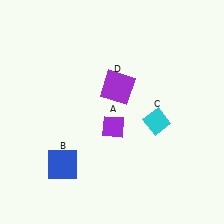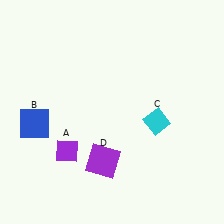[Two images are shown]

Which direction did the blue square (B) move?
The blue square (B) moved up.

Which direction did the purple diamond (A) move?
The purple diamond (A) moved left.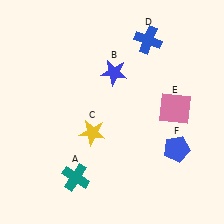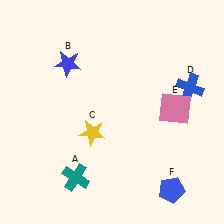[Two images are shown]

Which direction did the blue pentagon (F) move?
The blue pentagon (F) moved down.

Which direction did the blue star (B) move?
The blue star (B) moved left.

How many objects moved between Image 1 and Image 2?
3 objects moved between the two images.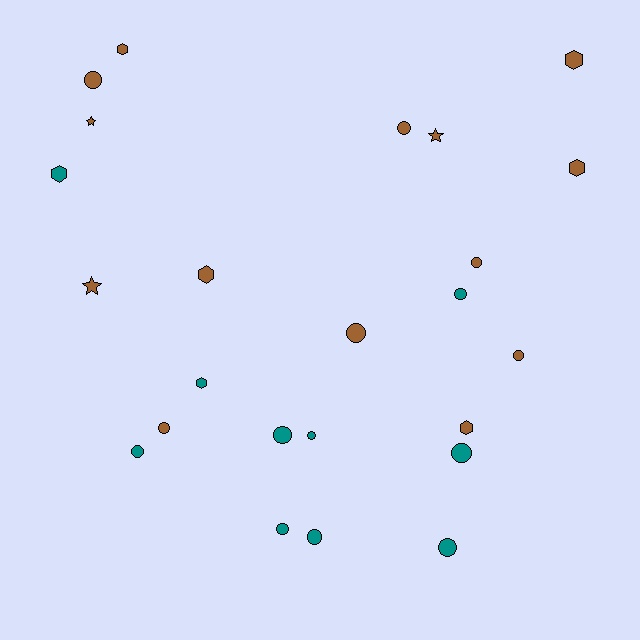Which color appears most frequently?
Brown, with 14 objects.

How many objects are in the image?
There are 24 objects.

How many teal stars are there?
There are no teal stars.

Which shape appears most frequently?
Circle, with 14 objects.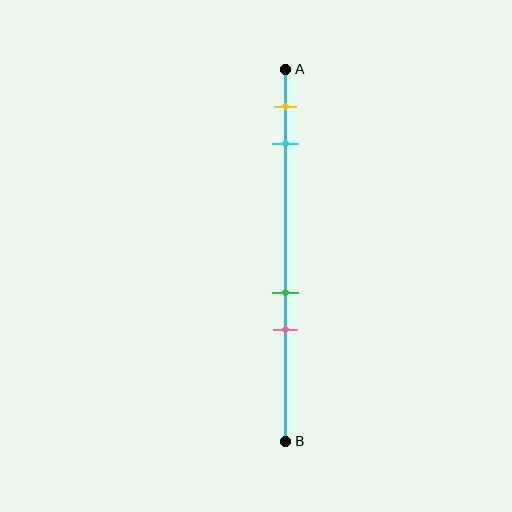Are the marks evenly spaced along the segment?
No, the marks are not evenly spaced.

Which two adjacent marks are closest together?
The green and pink marks are the closest adjacent pair.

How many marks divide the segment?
There are 4 marks dividing the segment.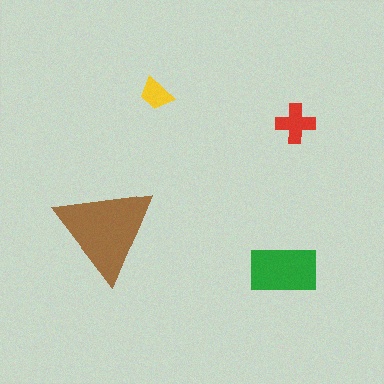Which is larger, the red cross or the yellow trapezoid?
The red cross.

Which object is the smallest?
The yellow trapezoid.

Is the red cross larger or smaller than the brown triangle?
Smaller.